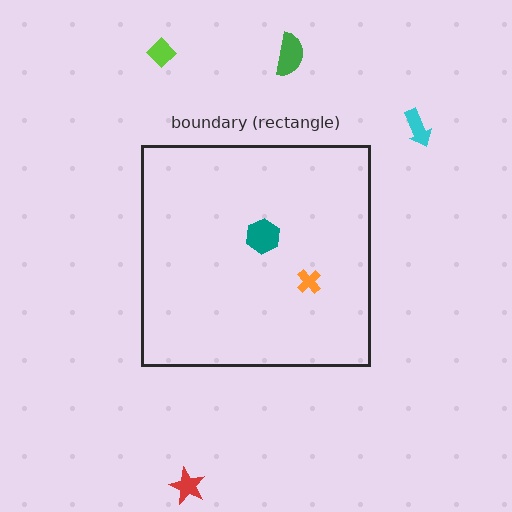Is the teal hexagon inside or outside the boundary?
Inside.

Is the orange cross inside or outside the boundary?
Inside.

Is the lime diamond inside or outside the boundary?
Outside.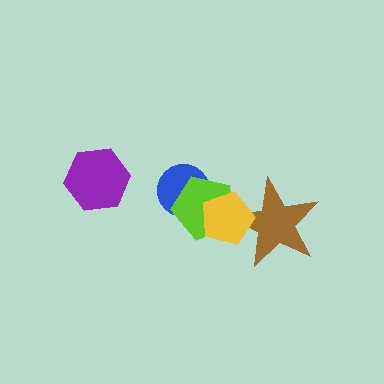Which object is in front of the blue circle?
The lime pentagon is in front of the blue circle.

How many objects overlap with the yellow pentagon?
2 objects overlap with the yellow pentagon.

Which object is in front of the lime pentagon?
The yellow pentagon is in front of the lime pentagon.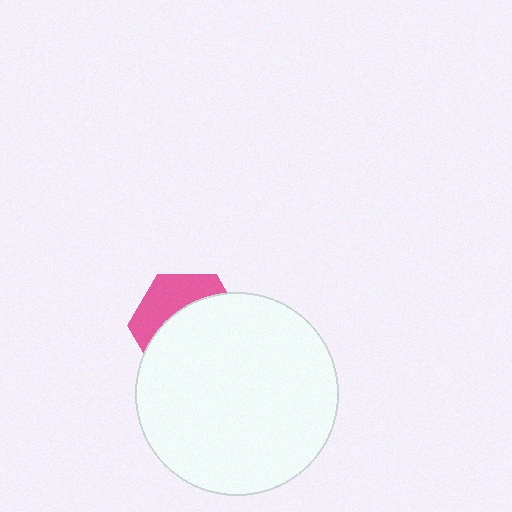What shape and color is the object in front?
The object in front is a white circle.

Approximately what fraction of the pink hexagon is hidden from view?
Roughly 64% of the pink hexagon is hidden behind the white circle.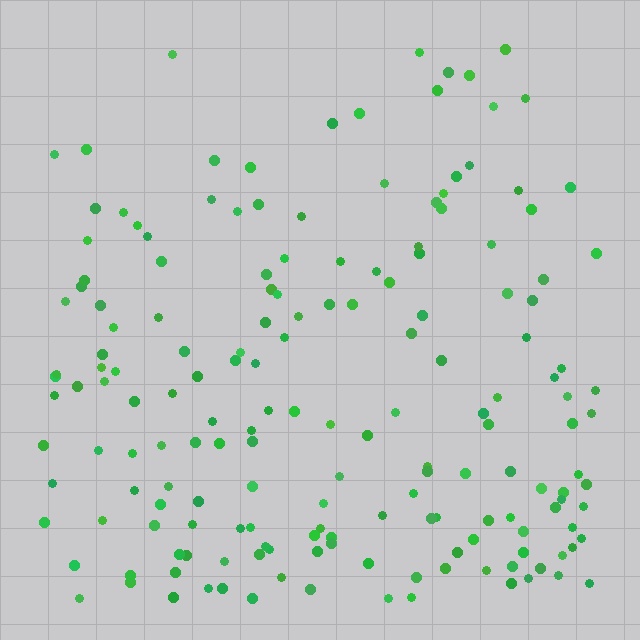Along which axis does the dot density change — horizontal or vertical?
Vertical.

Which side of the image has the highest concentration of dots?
The bottom.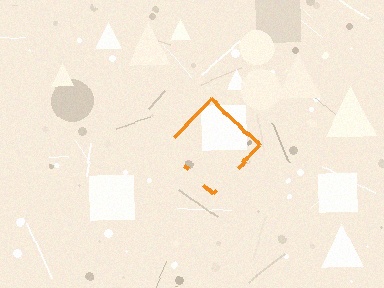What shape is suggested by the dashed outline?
The dashed outline suggests a diamond.